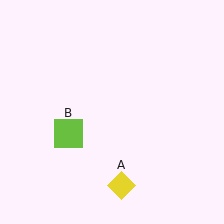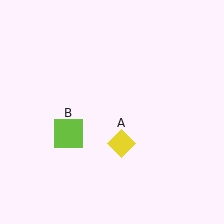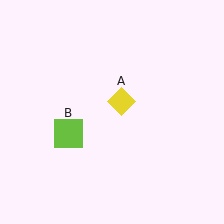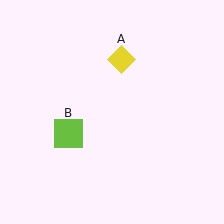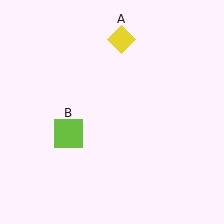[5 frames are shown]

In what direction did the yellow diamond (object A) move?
The yellow diamond (object A) moved up.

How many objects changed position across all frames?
1 object changed position: yellow diamond (object A).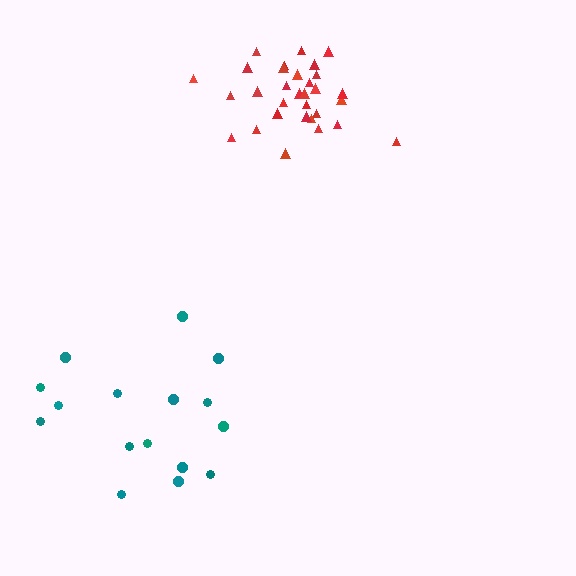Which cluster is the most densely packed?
Red.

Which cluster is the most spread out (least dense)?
Teal.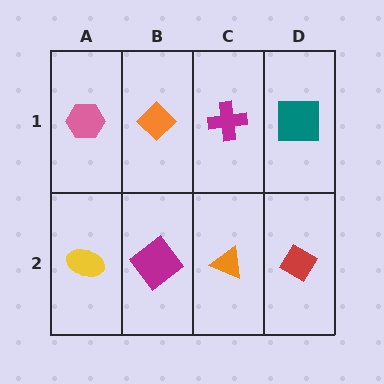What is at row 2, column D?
A red diamond.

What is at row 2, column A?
A yellow ellipse.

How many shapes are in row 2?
4 shapes.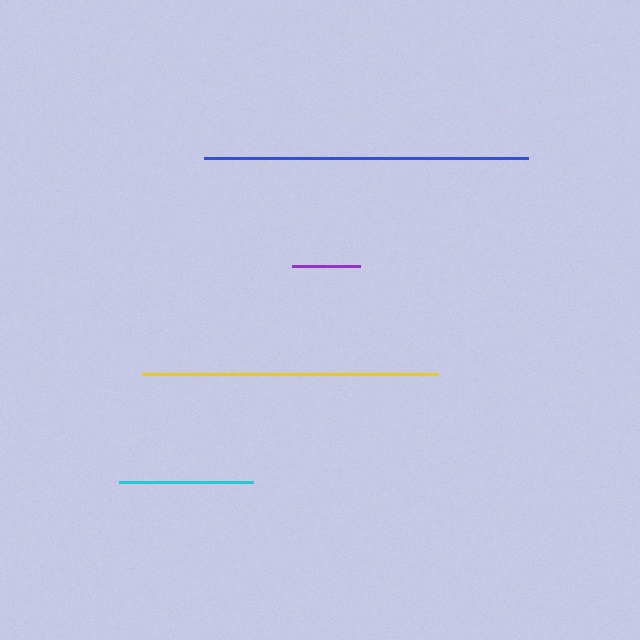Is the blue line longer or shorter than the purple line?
The blue line is longer than the purple line.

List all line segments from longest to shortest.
From longest to shortest: blue, yellow, cyan, purple.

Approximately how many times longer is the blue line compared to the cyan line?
The blue line is approximately 2.4 times the length of the cyan line.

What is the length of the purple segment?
The purple segment is approximately 68 pixels long.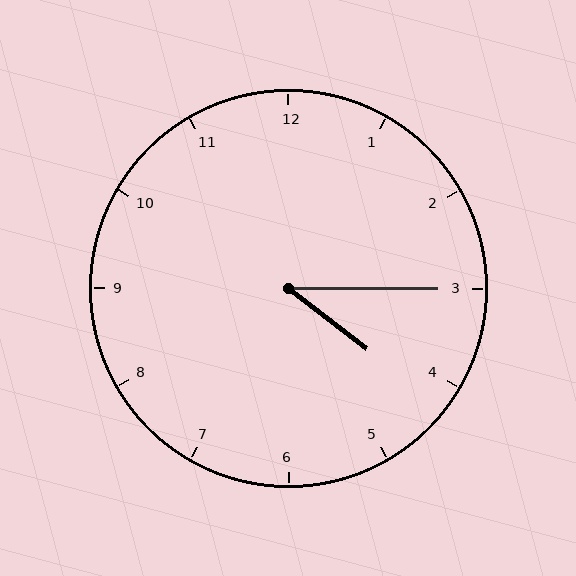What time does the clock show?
4:15.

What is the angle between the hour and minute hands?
Approximately 38 degrees.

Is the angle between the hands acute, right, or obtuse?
It is acute.